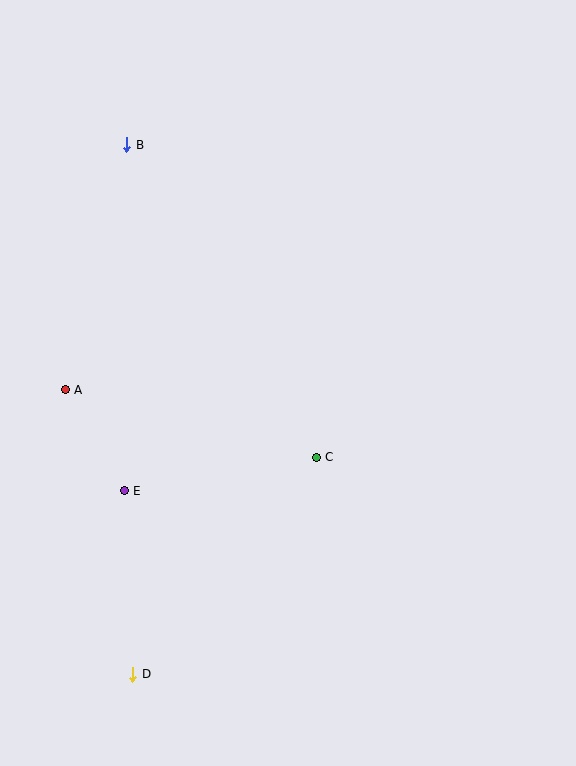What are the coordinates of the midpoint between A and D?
The midpoint between A and D is at (99, 532).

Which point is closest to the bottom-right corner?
Point C is closest to the bottom-right corner.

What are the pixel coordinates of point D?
Point D is at (133, 674).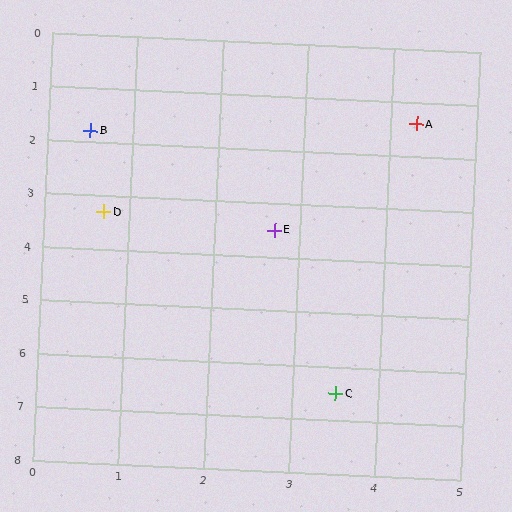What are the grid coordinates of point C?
Point C is at approximately (3.5, 6.5).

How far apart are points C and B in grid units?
Points C and B are about 5.6 grid units apart.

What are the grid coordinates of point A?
Point A is at approximately (4.3, 1.4).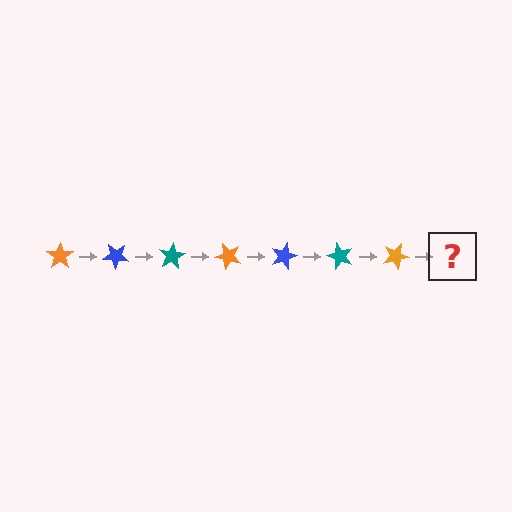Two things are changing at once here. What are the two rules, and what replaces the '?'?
The two rules are that it rotates 40 degrees each step and the color cycles through orange, blue, and teal. The '?' should be a blue star, rotated 280 degrees from the start.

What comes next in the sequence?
The next element should be a blue star, rotated 280 degrees from the start.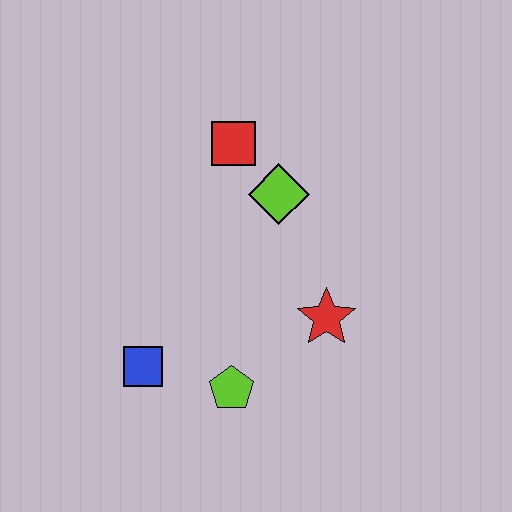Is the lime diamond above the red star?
Yes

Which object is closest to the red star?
The lime pentagon is closest to the red star.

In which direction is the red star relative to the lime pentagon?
The red star is to the right of the lime pentagon.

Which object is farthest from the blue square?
The red square is farthest from the blue square.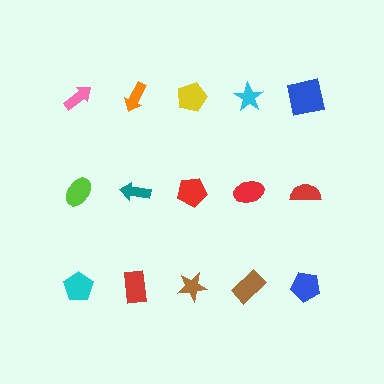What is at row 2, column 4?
A red ellipse.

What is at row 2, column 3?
A red pentagon.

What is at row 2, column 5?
A red semicircle.